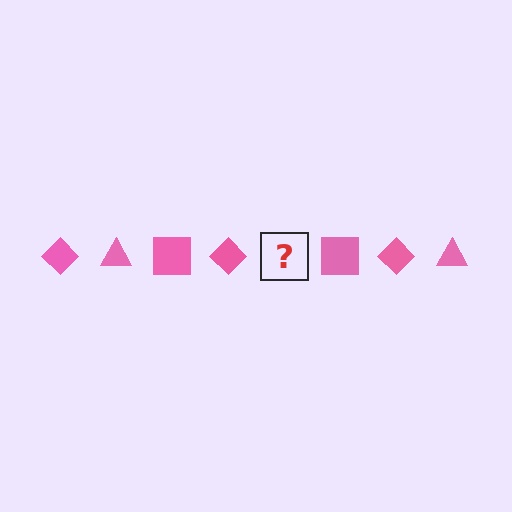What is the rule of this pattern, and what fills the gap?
The rule is that the pattern cycles through diamond, triangle, square shapes in pink. The gap should be filled with a pink triangle.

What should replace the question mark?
The question mark should be replaced with a pink triangle.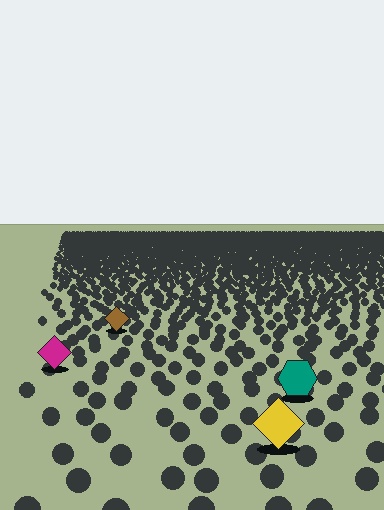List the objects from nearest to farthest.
From nearest to farthest: the yellow diamond, the teal hexagon, the magenta diamond, the brown diamond.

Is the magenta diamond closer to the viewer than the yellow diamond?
No. The yellow diamond is closer — you can tell from the texture gradient: the ground texture is coarser near it.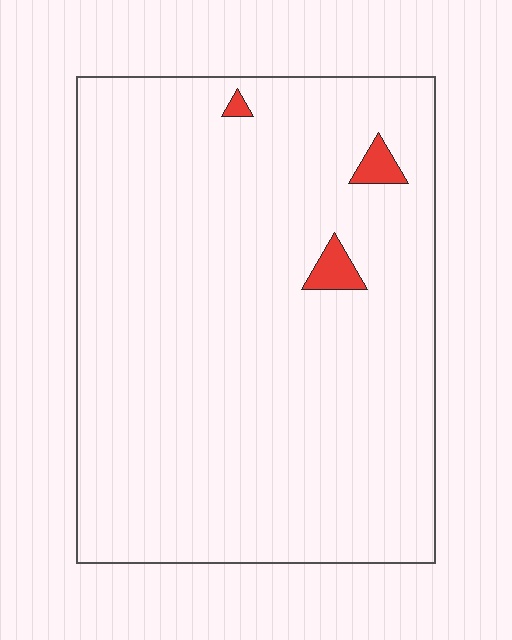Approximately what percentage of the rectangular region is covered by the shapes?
Approximately 0%.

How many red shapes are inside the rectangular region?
3.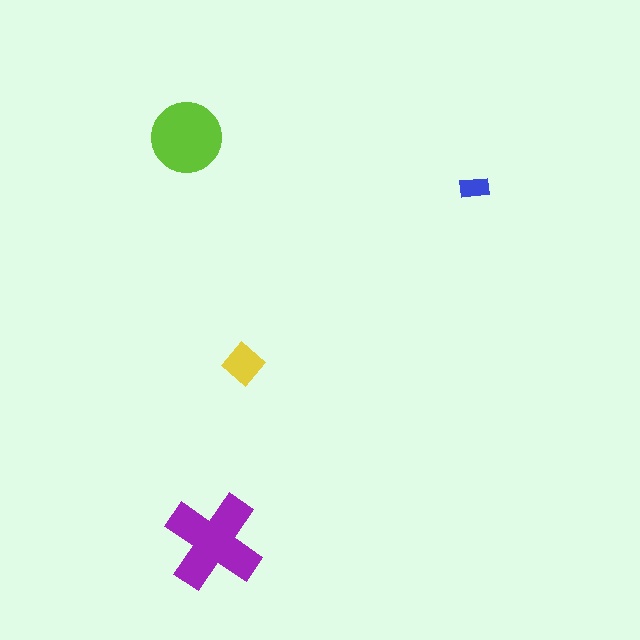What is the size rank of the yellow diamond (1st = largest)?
3rd.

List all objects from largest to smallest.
The purple cross, the lime circle, the yellow diamond, the blue rectangle.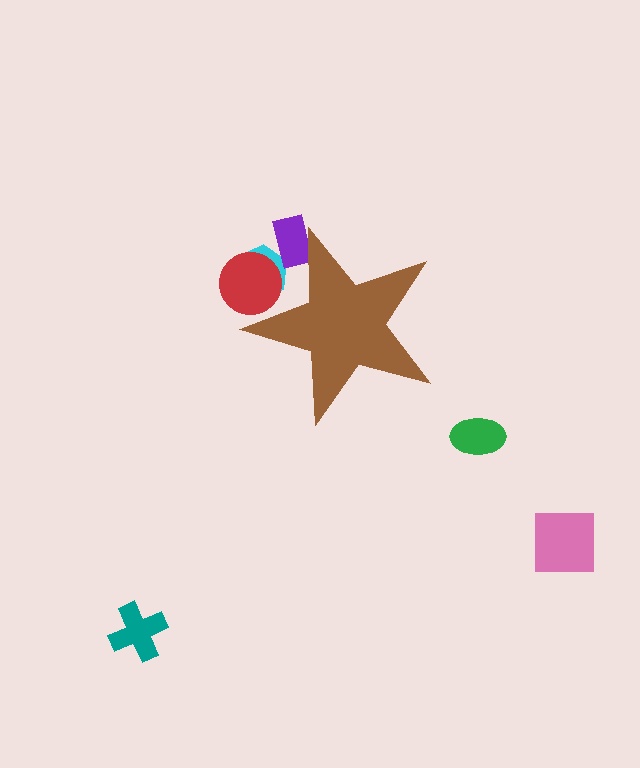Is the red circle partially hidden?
Yes, the red circle is partially hidden behind the brown star.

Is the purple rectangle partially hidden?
Yes, the purple rectangle is partially hidden behind the brown star.